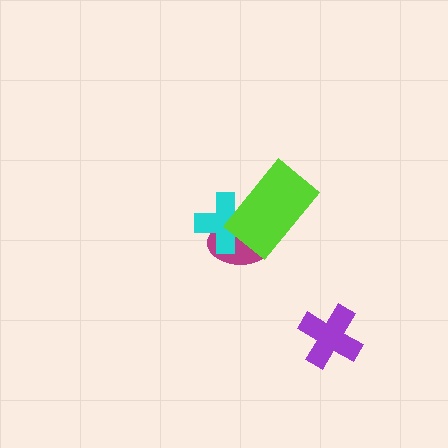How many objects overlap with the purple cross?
0 objects overlap with the purple cross.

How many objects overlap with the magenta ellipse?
2 objects overlap with the magenta ellipse.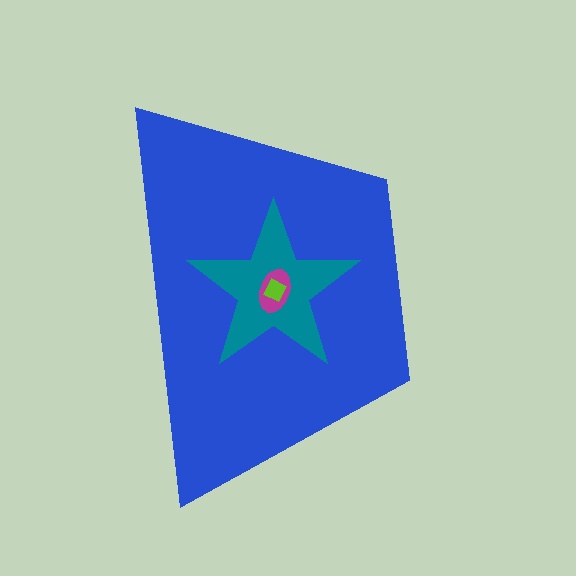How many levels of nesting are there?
4.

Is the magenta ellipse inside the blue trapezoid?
Yes.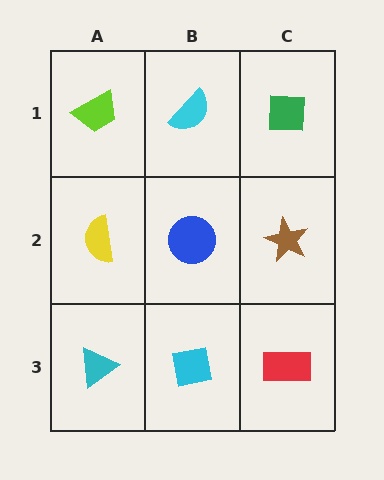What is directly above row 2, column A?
A lime trapezoid.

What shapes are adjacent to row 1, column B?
A blue circle (row 2, column B), a lime trapezoid (row 1, column A), a green square (row 1, column C).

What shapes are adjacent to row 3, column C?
A brown star (row 2, column C), a cyan square (row 3, column B).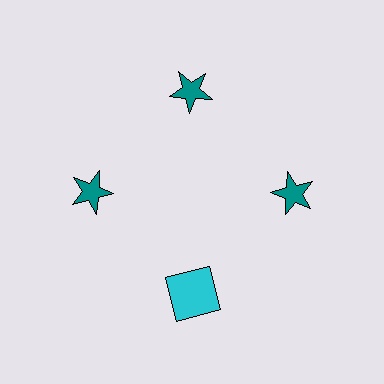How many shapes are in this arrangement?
There are 4 shapes arranged in a ring pattern.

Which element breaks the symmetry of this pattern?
The cyan square at roughly the 6 o'clock position breaks the symmetry. All other shapes are teal stars.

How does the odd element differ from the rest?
It differs in both color (cyan instead of teal) and shape (square instead of star).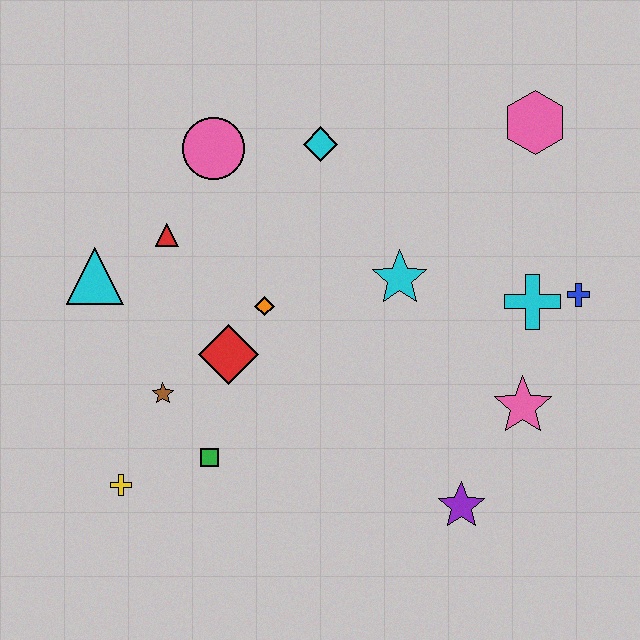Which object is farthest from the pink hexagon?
The yellow cross is farthest from the pink hexagon.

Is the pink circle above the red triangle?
Yes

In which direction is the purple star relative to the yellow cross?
The purple star is to the right of the yellow cross.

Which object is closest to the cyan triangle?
The red triangle is closest to the cyan triangle.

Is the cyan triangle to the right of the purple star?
No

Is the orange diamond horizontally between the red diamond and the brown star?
No